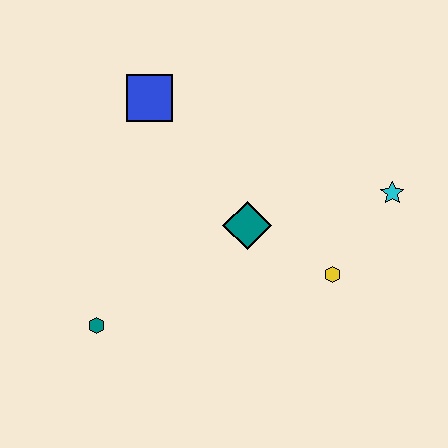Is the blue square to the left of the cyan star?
Yes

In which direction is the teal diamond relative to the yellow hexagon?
The teal diamond is to the left of the yellow hexagon.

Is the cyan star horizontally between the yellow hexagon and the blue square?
No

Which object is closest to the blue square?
The teal diamond is closest to the blue square.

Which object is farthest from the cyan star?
The teal hexagon is farthest from the cyan star.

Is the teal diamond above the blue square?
No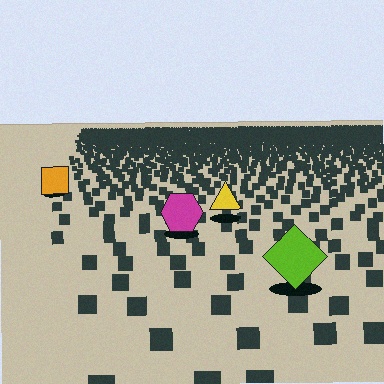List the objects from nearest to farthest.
From nearest to farthest: the lime diamond, the magenta hexagon, the yellow triangle, the orange square.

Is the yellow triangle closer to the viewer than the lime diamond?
No. The lime diamond is closer — you can tell from the texture gradient: the ground texture is coarser near it.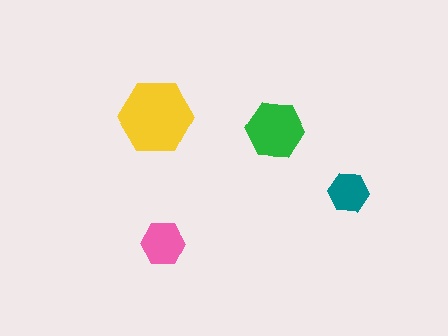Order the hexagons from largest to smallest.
the yellow one, the green one, the pink one, the teal one.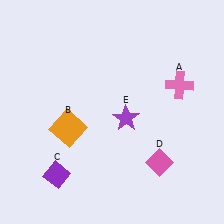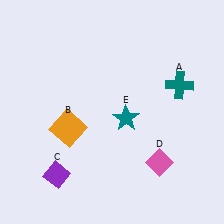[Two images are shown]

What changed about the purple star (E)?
In Image 1, E is purple. In Image 2, it changed to teal.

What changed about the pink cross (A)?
In Image 1, A is pink. In Image 2, it changed to teal.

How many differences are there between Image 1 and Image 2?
There are 2 differences between the two images.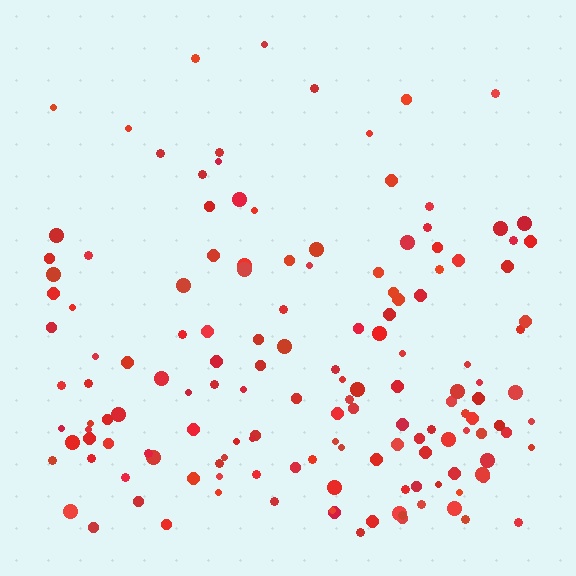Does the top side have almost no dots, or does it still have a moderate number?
Still a moderate number, just noticeably fewer than the bottom.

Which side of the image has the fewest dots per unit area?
The top.